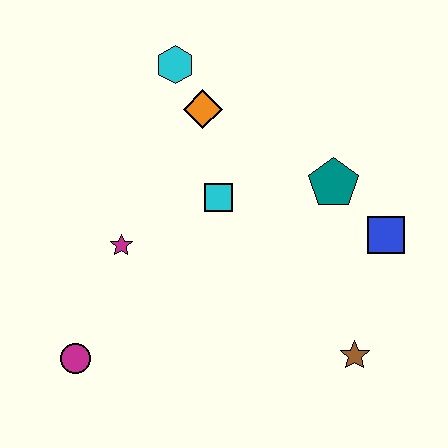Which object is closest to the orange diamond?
The cyan hexagon is closest to the orange diamond.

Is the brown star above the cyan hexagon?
No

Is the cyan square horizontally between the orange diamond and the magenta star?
No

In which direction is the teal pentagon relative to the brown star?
The teal pentagon is above the brown star.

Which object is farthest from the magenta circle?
The blue square is farthest from the magenta circle.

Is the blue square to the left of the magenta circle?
No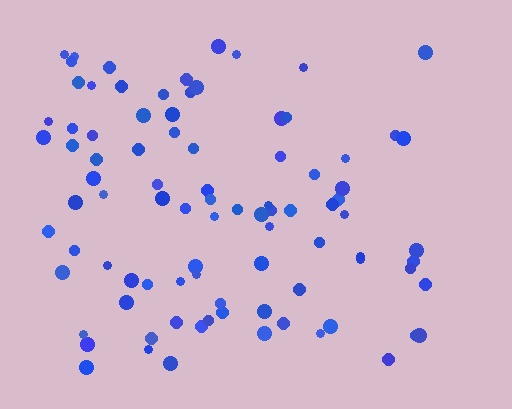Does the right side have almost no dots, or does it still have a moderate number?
Still a moderate number, just noticeably fewer than the left.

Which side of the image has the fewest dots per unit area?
The right.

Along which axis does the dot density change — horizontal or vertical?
Horizontal.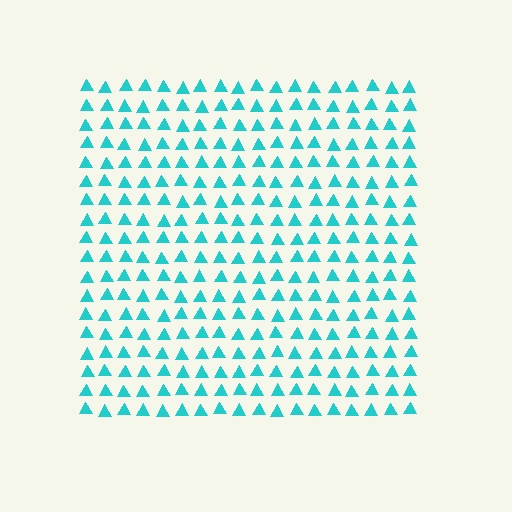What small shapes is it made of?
It is made of small triangles.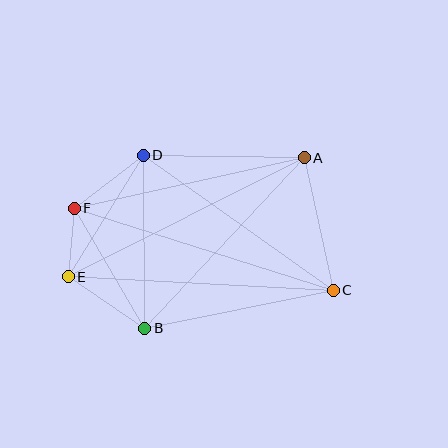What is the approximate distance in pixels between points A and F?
The distance between A and F is approximately 235 pixels.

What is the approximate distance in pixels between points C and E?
The distance between C and E is approximately 265 pixels.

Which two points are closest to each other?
Points E and F are closest to each other.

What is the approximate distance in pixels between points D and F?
The distance between D and F is approximately 87 pixels.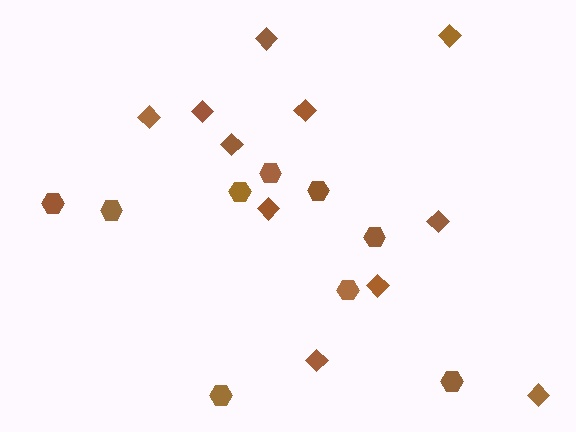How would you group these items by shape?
There are 2 groups: one group of hexagons (9) and one group of diamonds (11).